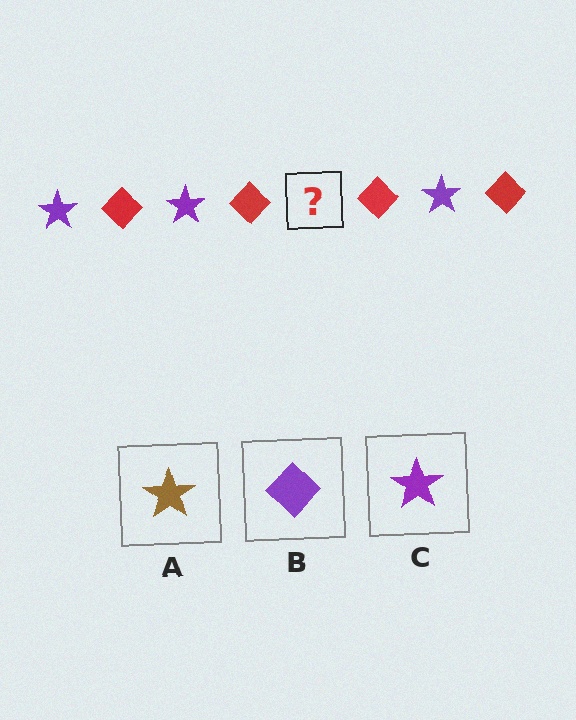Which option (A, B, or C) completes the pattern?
C.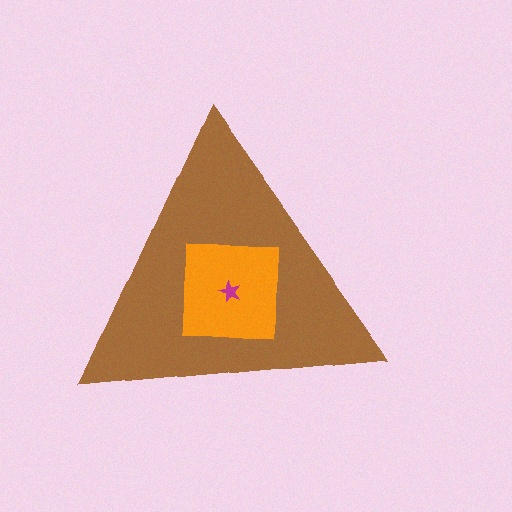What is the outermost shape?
The brown triangle.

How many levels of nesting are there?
3.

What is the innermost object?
The magenta star.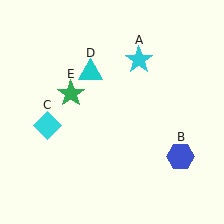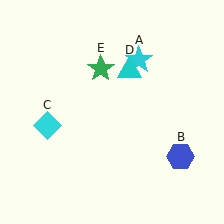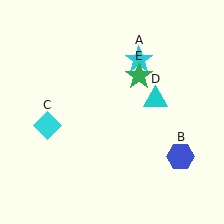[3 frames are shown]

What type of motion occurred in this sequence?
The cyan triangle (object D), green star (object E) rotated clockwise around the center of the scene.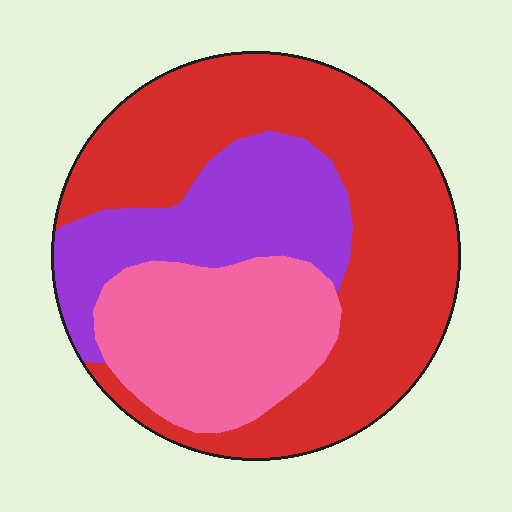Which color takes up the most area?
Red, at roughly 50%.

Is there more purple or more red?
Red.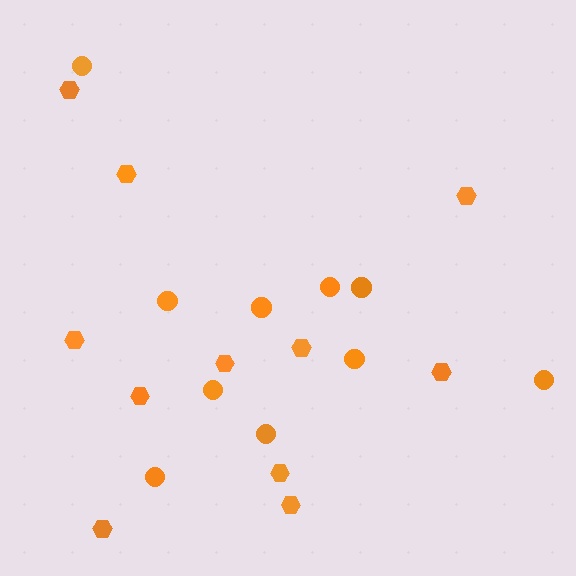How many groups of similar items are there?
There are 2 groups: one group of hexagons (11) and one group of circles (10).